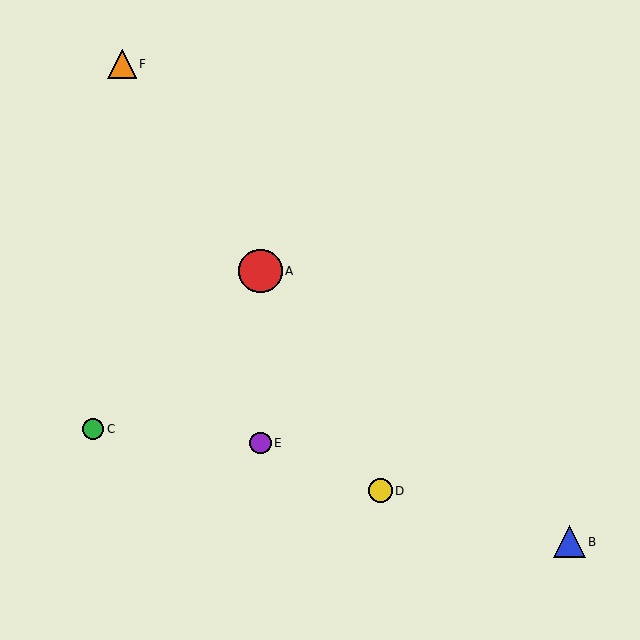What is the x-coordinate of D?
Object D is at x≈380.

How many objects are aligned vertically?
2 objects (A, E) are aligned vertically.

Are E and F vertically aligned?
No, E is at x≈260 and F is at x≈122.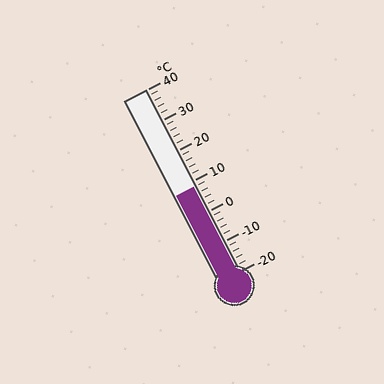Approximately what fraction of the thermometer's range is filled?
The thermometer is filled to approximately 45% of its range.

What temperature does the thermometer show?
The thermometer shows approximately 8°C.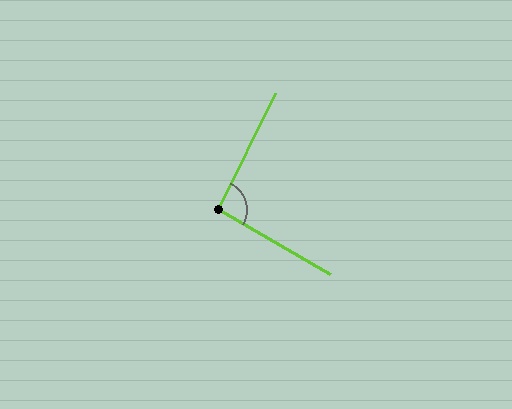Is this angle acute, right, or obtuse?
It is approximately a right angle.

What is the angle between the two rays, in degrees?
Approximately 94 degrees.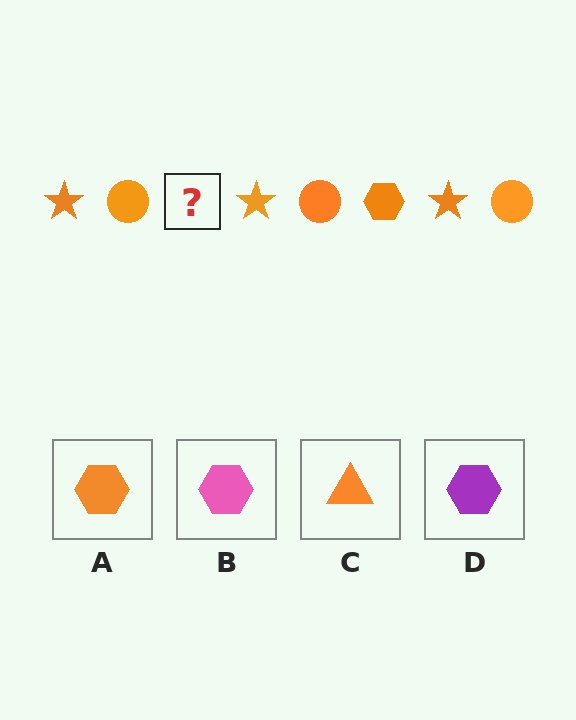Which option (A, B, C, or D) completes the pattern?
A.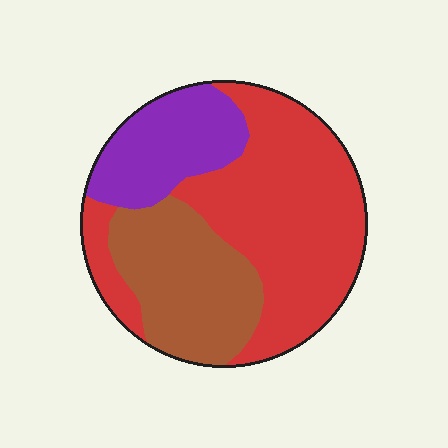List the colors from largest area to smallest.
From largest to smallest: red, brown, purple.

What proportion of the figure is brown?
Brown takes up about one quarter (1/4) of the figure.